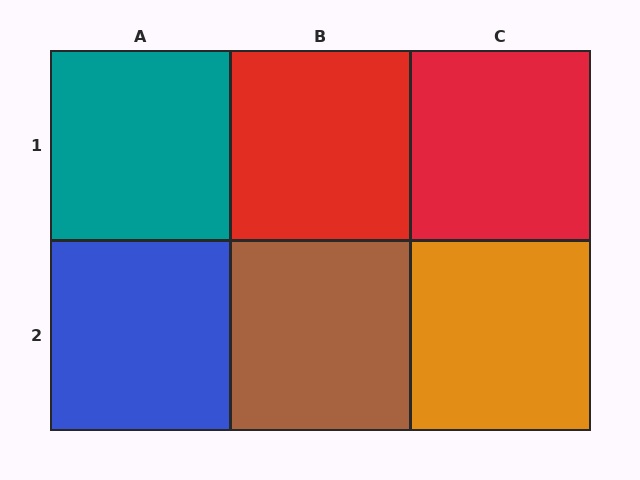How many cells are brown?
1 cell is brown.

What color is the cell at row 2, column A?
Blue.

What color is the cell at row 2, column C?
Orange.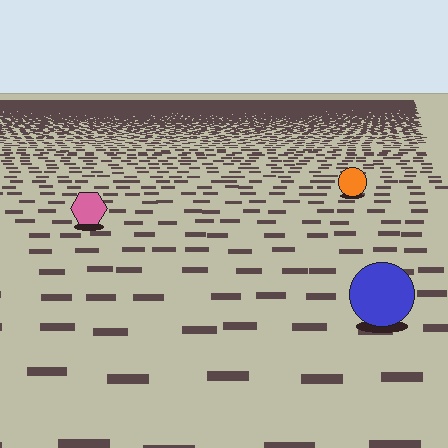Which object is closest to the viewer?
The blue circle is closest. The texture marks near it are larger and more spread out.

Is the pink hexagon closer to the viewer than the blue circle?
No. The blue circle is closer — you can tell from the texture gradient: the ground texture is coarser near it.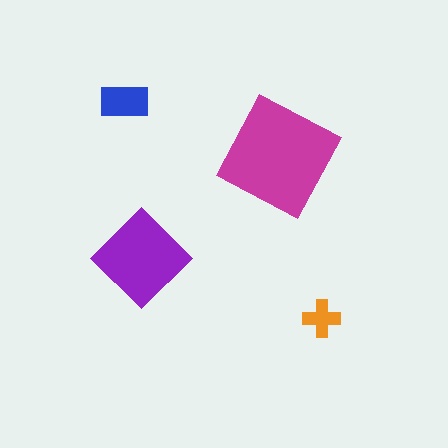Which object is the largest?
The magenta square.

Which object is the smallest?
The orange cross.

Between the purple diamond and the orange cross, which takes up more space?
The purple diamond.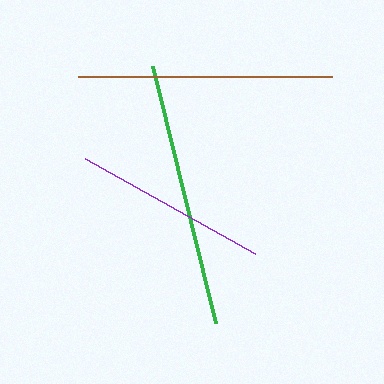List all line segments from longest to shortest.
From longest to shortest: green, brown, purple.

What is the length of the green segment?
The green segment is approximately 264 pixels long.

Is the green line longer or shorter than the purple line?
The green line is longer than the purple line.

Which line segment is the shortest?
The purple line is the shortest at approximately 195 pixels.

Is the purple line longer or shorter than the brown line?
The brown line is longer than the purple line.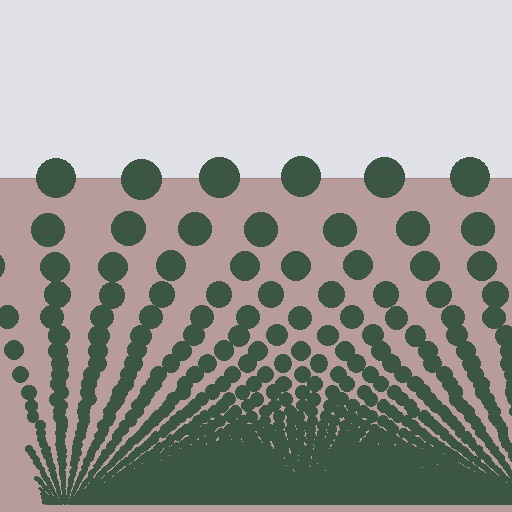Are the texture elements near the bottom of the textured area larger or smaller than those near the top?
Smaller. The gradient is inverted — elements near the bottom are smaller and denser.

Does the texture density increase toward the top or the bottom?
Density increases toward the bottom.